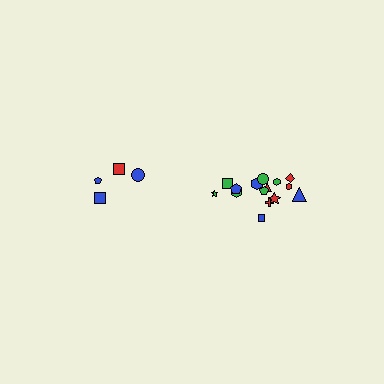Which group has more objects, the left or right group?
The right group.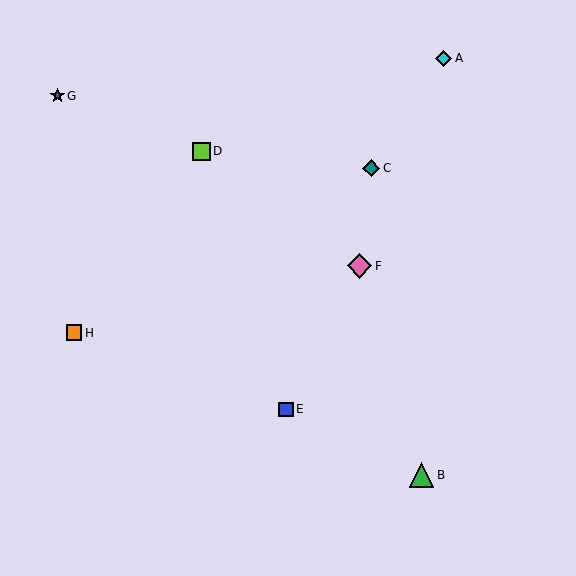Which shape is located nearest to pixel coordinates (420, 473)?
The green triangle (labeled B) at (421, 475) is nearest to that location.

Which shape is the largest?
The green triangle (labeled B) is the largest.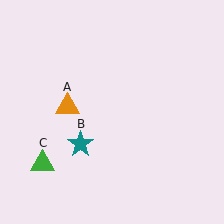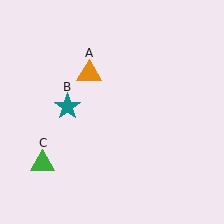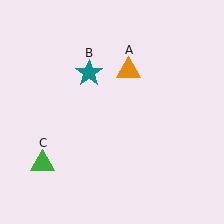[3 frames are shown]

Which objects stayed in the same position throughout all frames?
Green triangle (object C) remained stationary.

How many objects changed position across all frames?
2 objects changed position: orange triangle (object A), teal star (object B).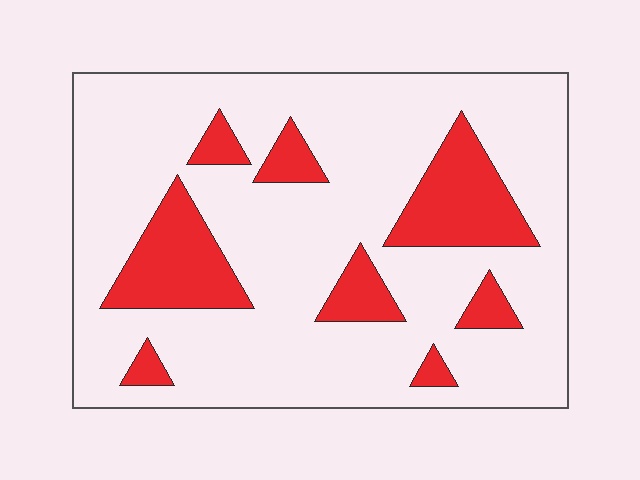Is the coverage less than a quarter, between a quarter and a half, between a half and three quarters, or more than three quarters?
Less than a quarter.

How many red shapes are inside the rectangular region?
8.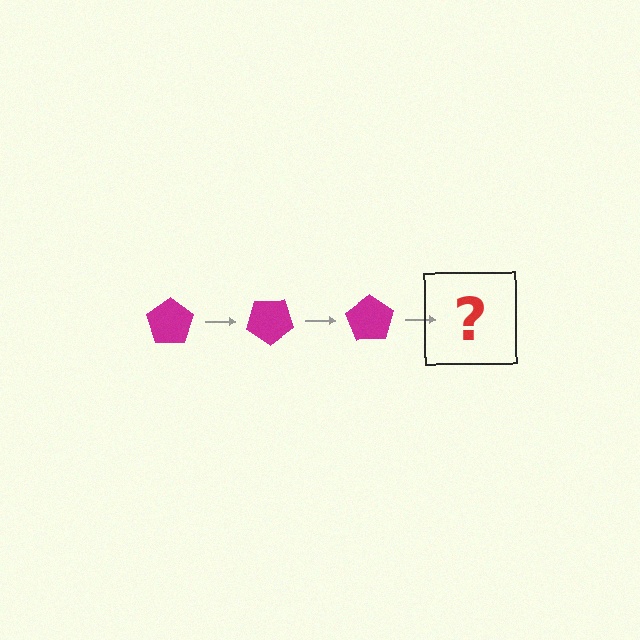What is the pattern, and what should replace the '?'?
The pattern is that the pentagon rotates 35 degrees each step. The '?' should be a magenta pentagon rotated 105 degrees.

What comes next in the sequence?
The next element should be a magenta pentagon rotated 105 degrees.